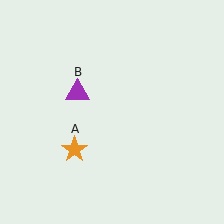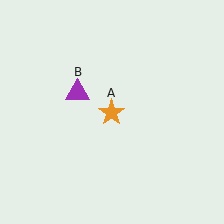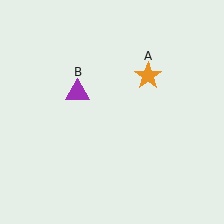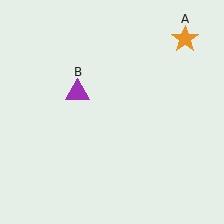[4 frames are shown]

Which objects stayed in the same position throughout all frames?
Purple triangle (object B) remained stationary.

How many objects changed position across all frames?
1 object changed position: orange star (object A).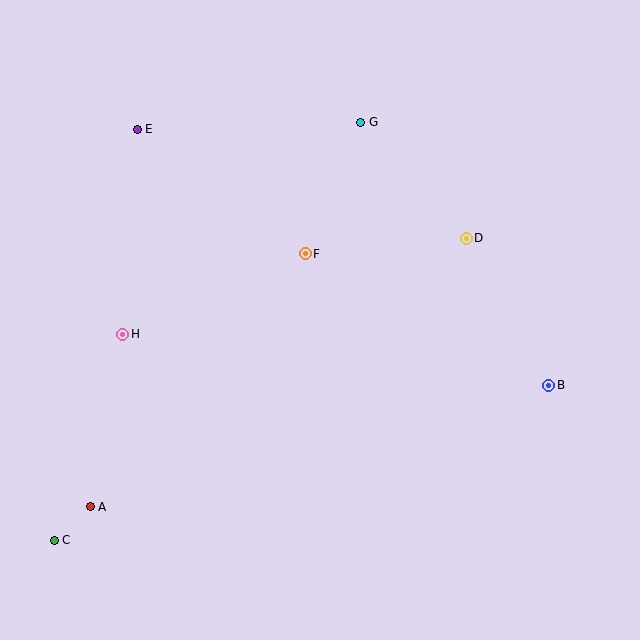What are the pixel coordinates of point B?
Point B is at (549, 385).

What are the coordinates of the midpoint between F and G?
The midpoint between F and G is at (333, 188).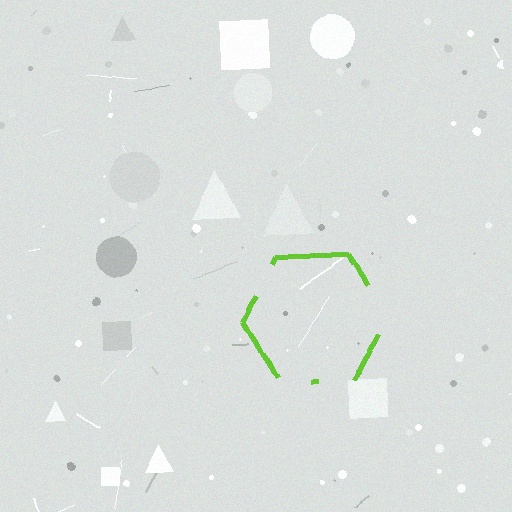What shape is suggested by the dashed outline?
The dashed outline suggests a hexagon.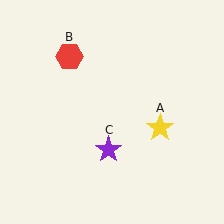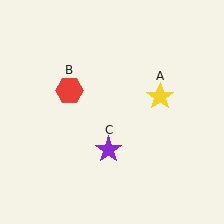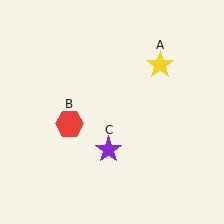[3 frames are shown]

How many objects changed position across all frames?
2 objects changed position: yellow star (object A), red hexagon (object B).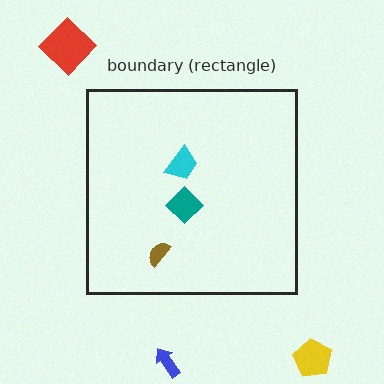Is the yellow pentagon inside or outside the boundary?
Outside.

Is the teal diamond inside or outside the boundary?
Inside.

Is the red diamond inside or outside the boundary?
Outside.